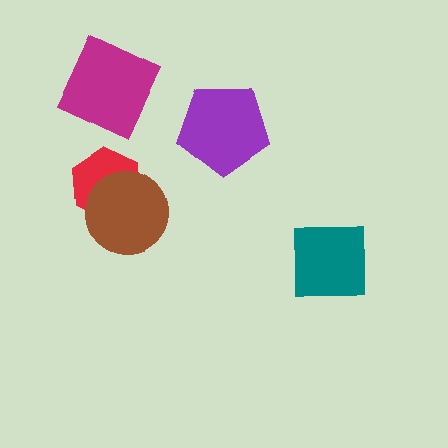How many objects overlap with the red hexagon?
1 object overlaps with the red hexagon.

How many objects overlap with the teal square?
0 objects overlap with the teal square.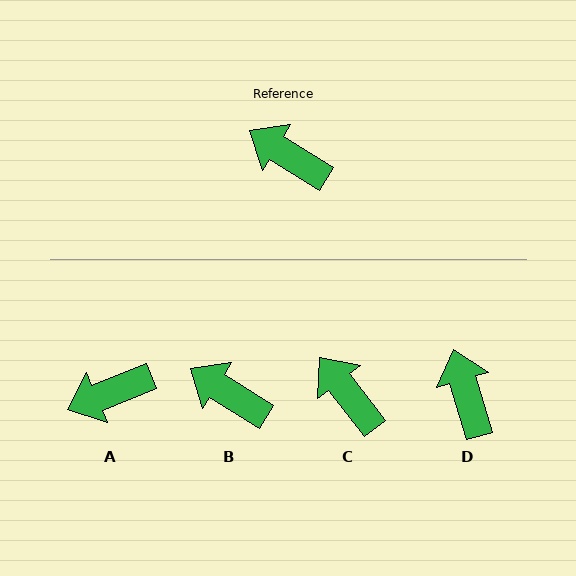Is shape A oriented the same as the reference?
No, it is off by about 54 degrees.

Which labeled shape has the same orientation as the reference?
B.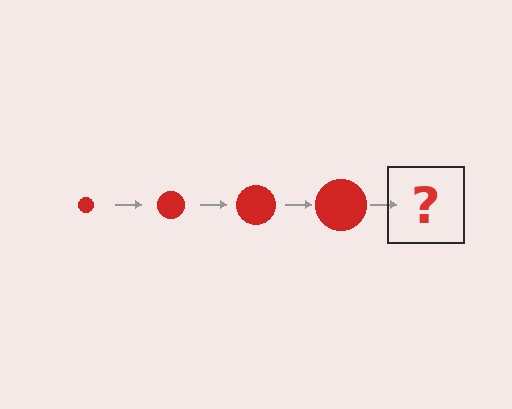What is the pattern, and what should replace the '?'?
The pattern is that the circle gets progressively larger each step. The '?' should be a red circle, larger than the previous one.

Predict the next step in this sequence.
The next step is a red circle, larger than the previous one.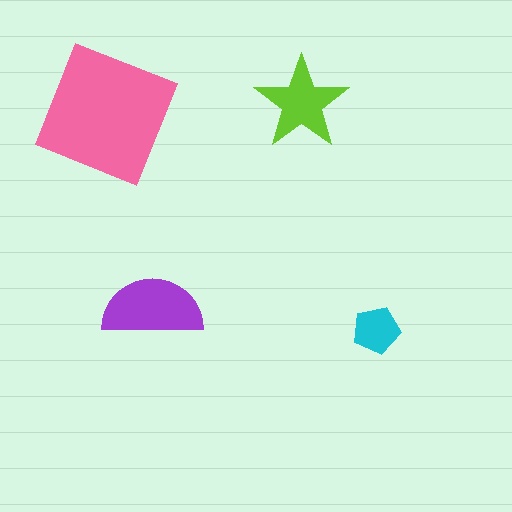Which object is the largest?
The pink square.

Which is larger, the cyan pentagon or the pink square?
The pink square.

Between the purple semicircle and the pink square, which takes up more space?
The pink square.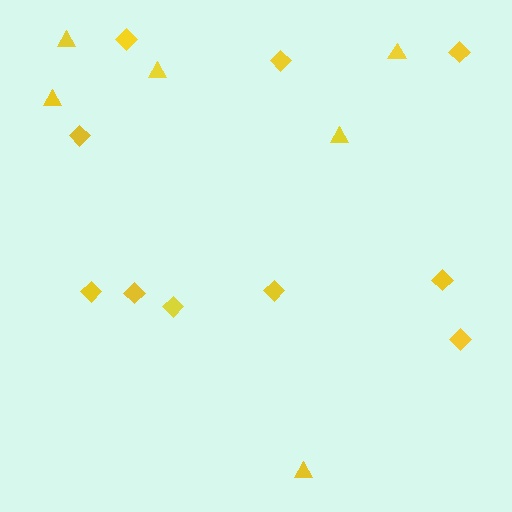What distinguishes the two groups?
There are 2 groups: one group of triangles (6) and one group of diamonds (10).